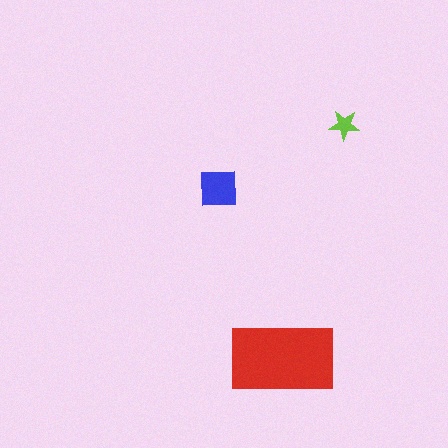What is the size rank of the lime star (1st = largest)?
3rd.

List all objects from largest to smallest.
The red rectangle, the blue square, the lime star.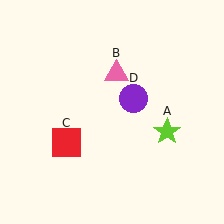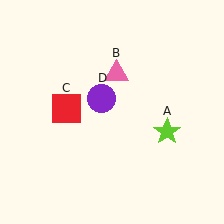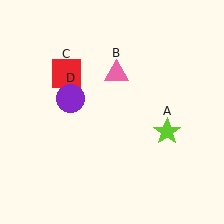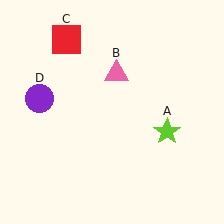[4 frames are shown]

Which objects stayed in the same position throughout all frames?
Lime star (object A) and pink triangle (object B) remained stationary.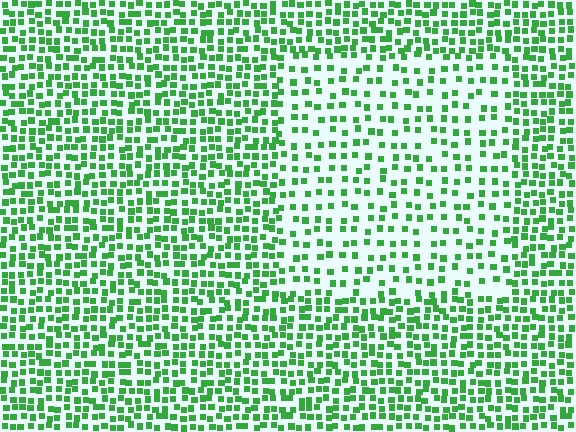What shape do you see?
I see a rectangle.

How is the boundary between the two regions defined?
The boundary is defined by a change in element density (approximately 1.9x ratio). All elements are the same color, size, and shape.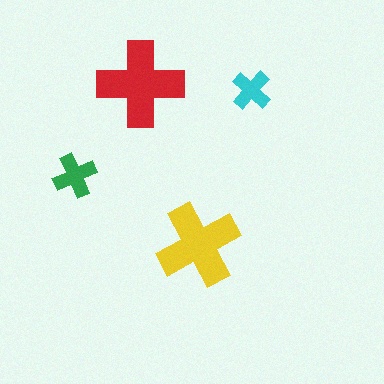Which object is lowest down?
The yellow cross is bottommost.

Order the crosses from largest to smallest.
the red one, the yellow one, the green one, the cyan one.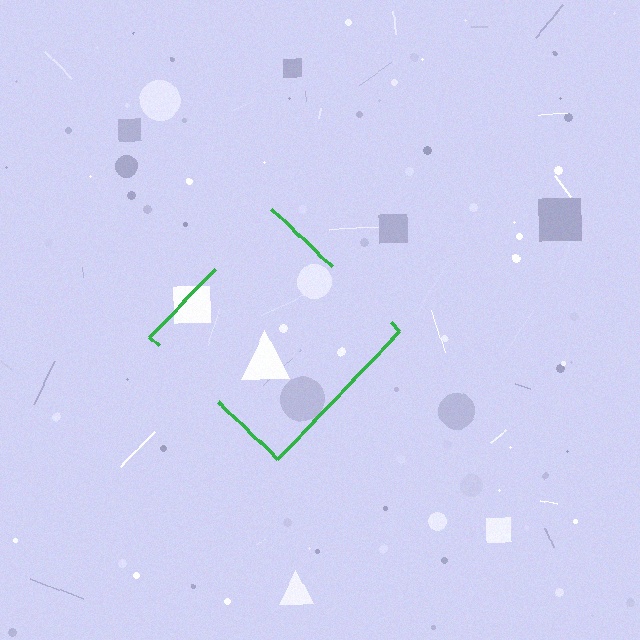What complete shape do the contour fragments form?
The contour fragments form a diamond.